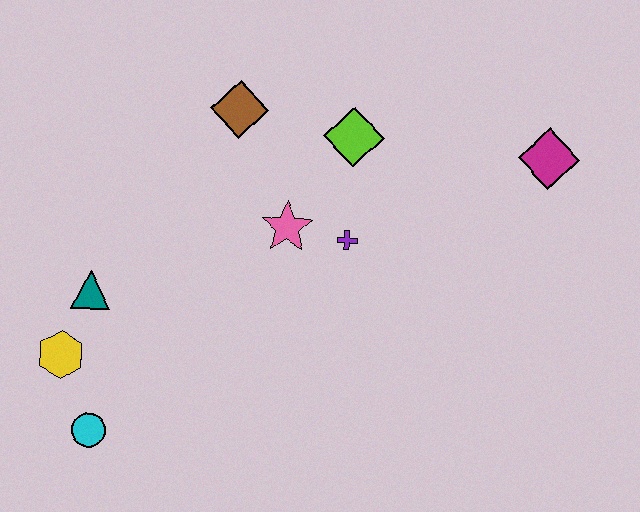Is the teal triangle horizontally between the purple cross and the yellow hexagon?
Yes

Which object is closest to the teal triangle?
The yellow hexagon is closest to the teal triangle.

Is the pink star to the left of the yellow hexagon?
No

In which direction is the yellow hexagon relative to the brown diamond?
The yellow hexagon is below the brown diamond.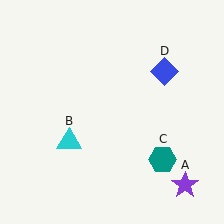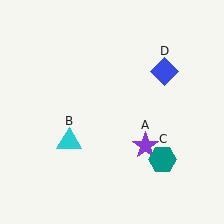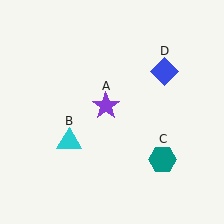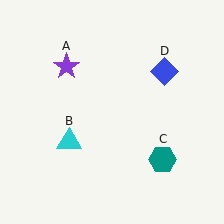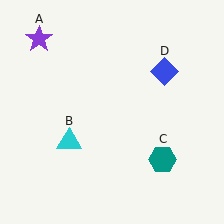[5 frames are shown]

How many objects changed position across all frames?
1 object changed position: purple star (object A).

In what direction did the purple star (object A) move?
The purple star (object A) moved up and to the left.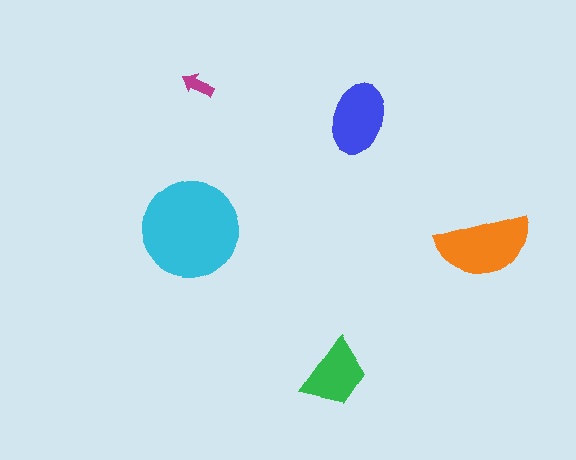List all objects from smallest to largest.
The magenta arrow, the green trapezoid, the blue ellipse, the orange semicircle, the cyan circle.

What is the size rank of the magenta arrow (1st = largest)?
5th.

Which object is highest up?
The magenta arrow is topmost.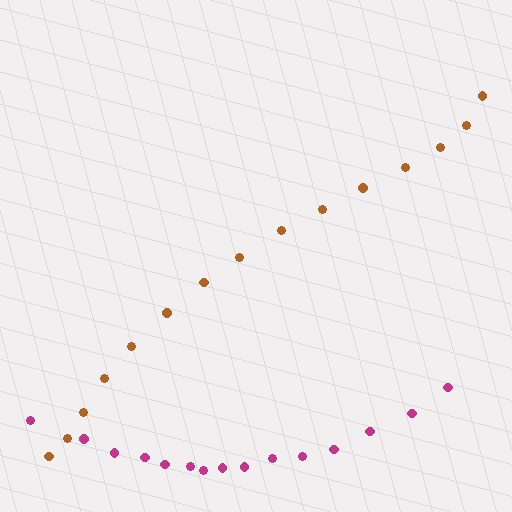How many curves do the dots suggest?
There are 2 distinct paths.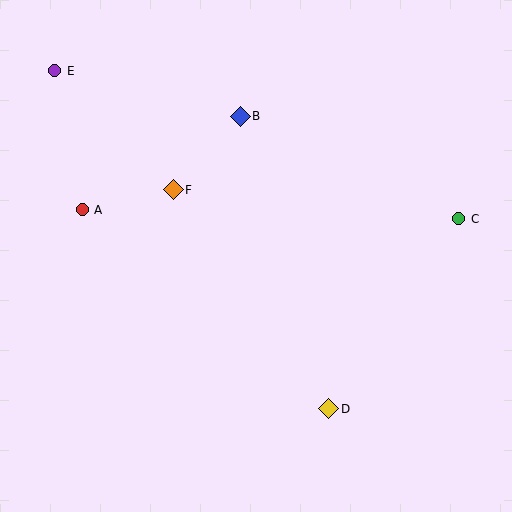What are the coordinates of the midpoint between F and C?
The midpoint between F and C is at (316, 204).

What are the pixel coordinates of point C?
Point C is at (459, 219).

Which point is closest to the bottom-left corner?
Point A is closest to the bottom-left corner.